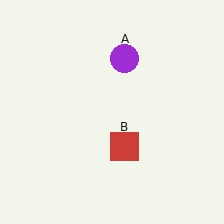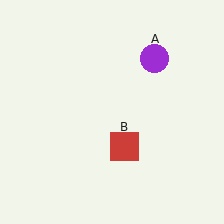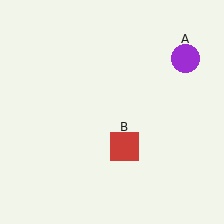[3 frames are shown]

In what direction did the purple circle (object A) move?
The purple circle (object A) moved right.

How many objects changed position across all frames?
1 object changed position: purple circle (object A).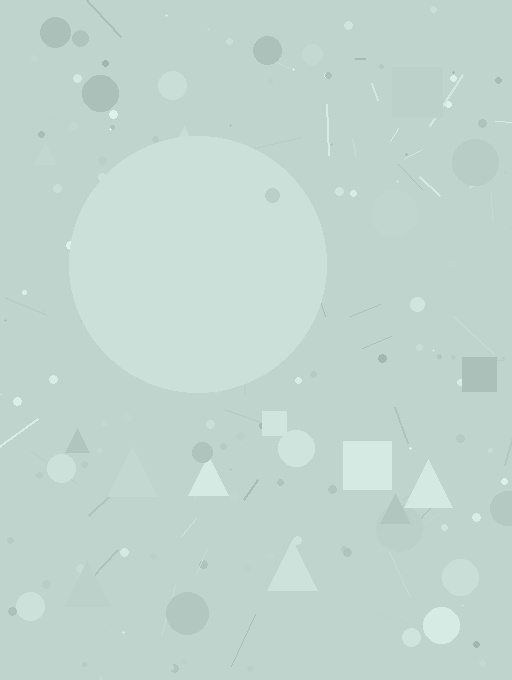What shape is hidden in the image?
A circle is hidden in the image.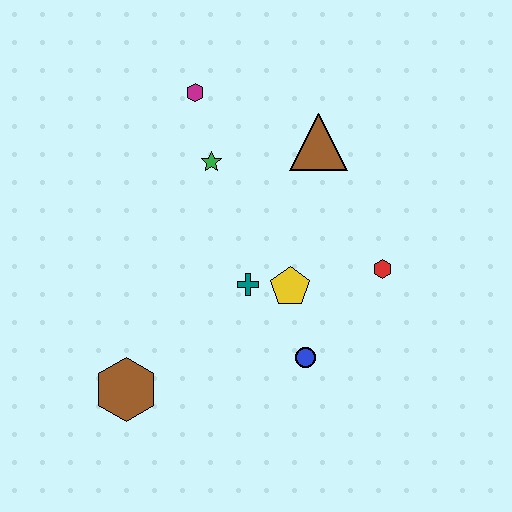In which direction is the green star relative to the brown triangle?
The green star is to the left of the brown triangle.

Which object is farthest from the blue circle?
The magenta hexagon is farthest from the blue circle.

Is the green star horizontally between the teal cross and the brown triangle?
No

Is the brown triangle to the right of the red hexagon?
No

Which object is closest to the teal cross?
The yellow pentagon is closest to the teal cross.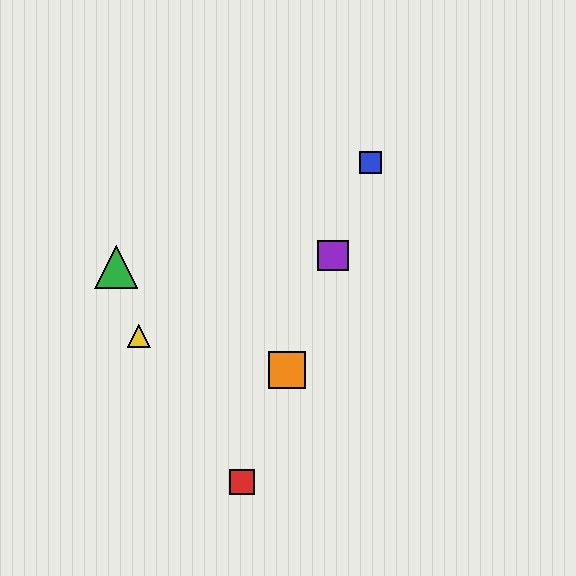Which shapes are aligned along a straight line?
The red square, the blue square, the purple square, the orange square are aligned along a straight line.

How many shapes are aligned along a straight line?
4 shapes (the red square, the blue square, the purple square, the orange square) are aligned along a straight line.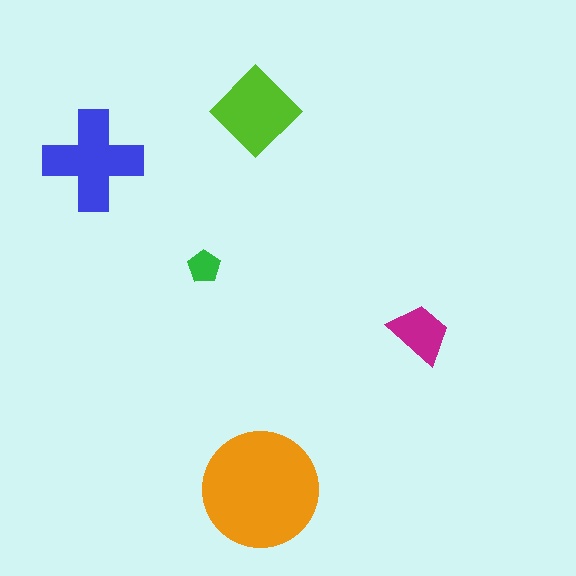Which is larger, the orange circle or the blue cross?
The orange circle.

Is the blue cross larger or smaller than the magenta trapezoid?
Larger.